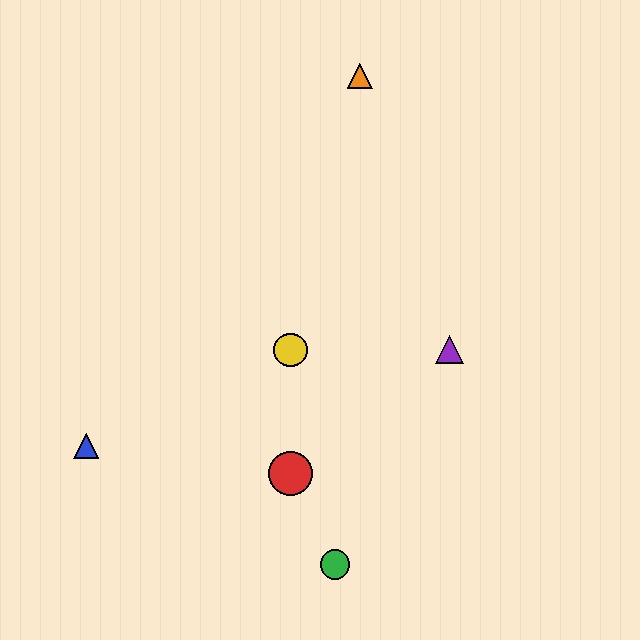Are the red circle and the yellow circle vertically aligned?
Yes, both are at x≈290.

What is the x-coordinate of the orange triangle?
The orange triangle is at x≈360.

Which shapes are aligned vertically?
The red circle, the yellow circle are aligned vertically.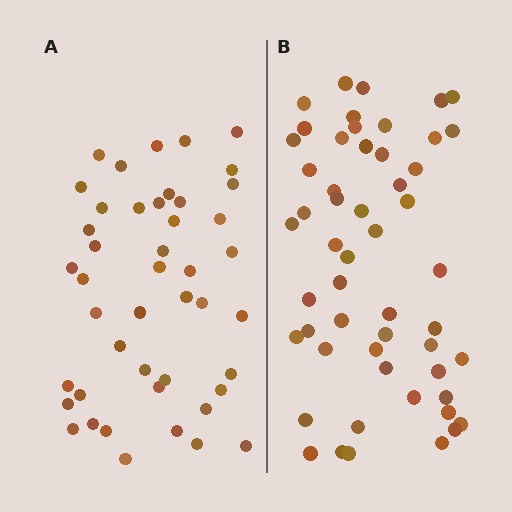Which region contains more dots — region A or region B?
Region B (the right region) has more dots.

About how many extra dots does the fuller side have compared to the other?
Region B has roughly 8 or so more dots than region A.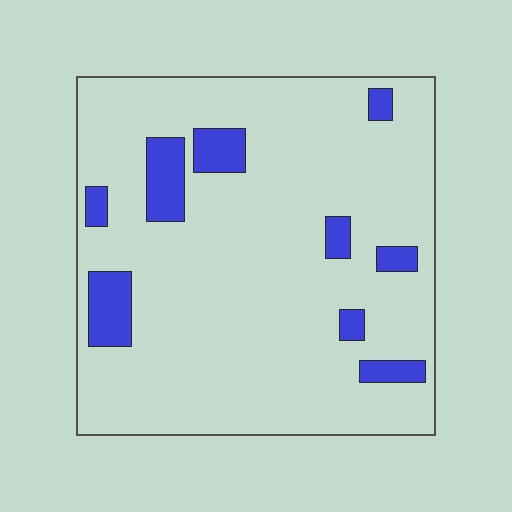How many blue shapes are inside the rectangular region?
9.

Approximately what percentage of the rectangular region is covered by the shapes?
Approximately 10%.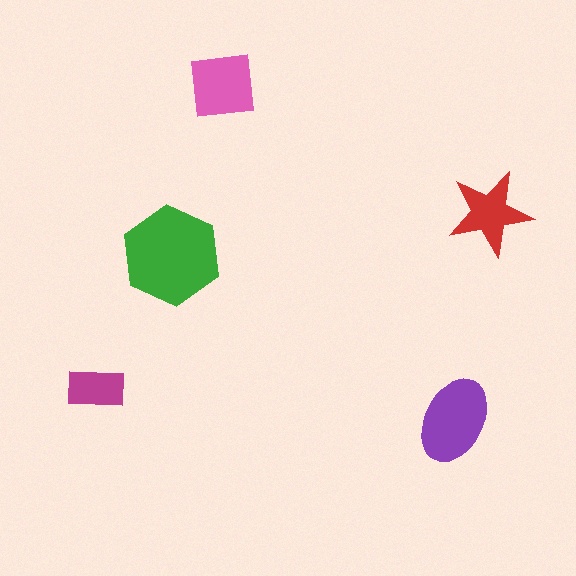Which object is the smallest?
The magenta rectangle.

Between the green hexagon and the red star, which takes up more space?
The green hexagon.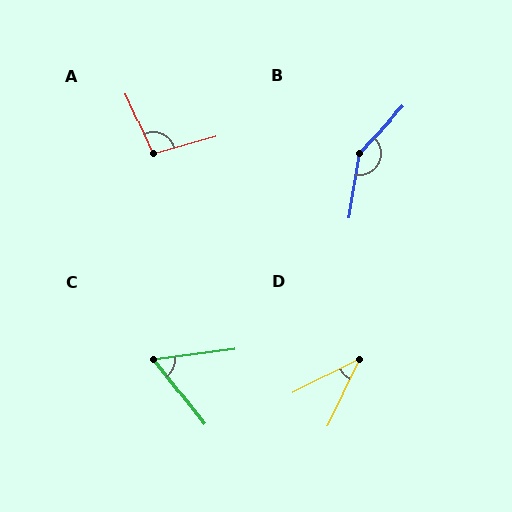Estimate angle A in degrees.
Approximately 98 degrees.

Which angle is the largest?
B, at approximately 145 degrees.